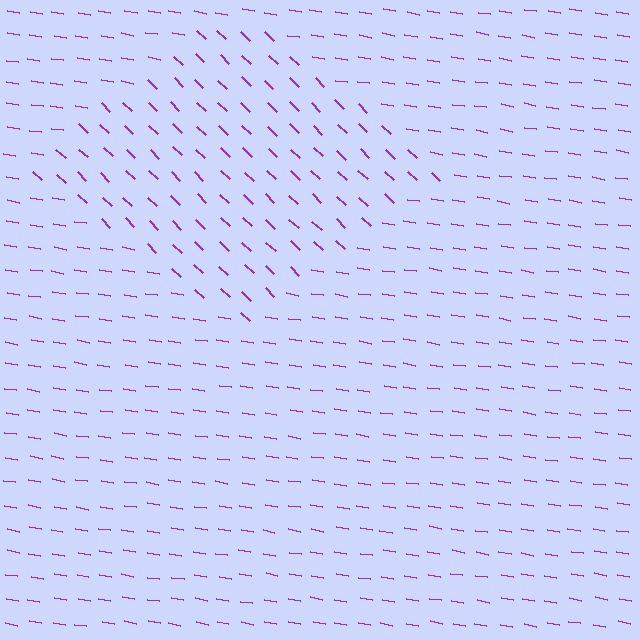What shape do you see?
I see a diamond.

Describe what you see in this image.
The image is filled with small purple line segments. A diamond region in the image has lines oriented differently from the surrounding lines, creating a visible texture boundary.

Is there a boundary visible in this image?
Yes, there is a texture boundary formed by a change in line orientation.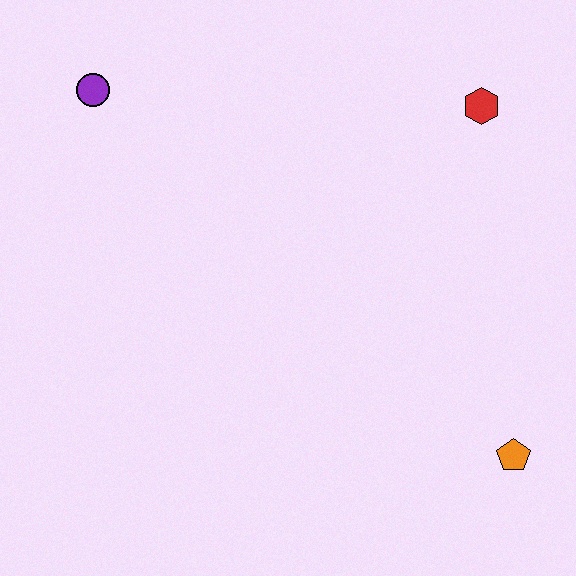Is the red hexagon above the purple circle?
No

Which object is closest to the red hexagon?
The orange pentagon is closest to the red hexagon.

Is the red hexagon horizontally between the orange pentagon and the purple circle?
Yes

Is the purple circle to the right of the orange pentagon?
No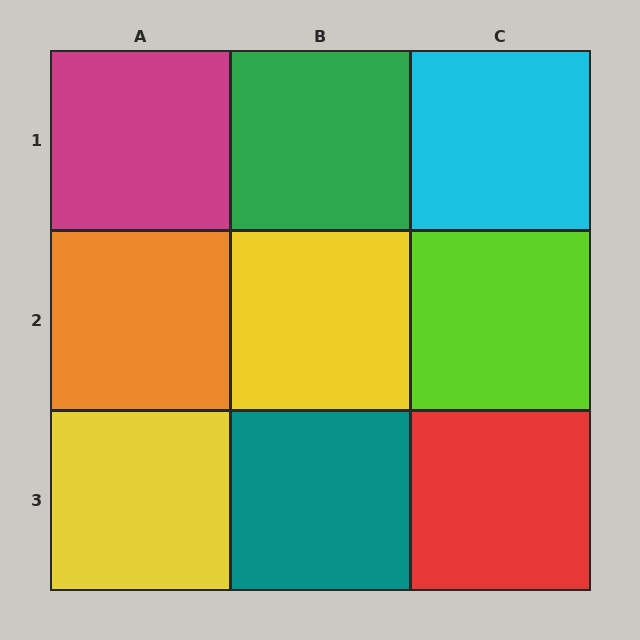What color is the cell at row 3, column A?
Yellow.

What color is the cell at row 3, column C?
Red.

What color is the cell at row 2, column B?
Yellow.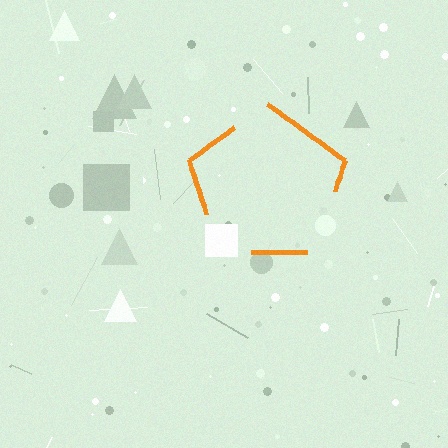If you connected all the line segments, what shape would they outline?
They would outline a pentagon.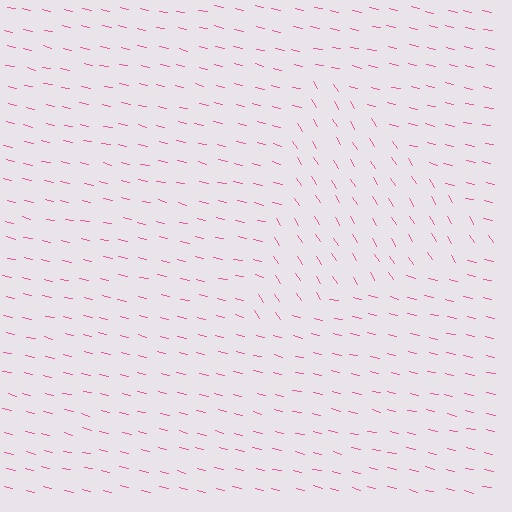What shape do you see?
I see a triangle.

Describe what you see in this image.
The image is filled with small pink line segments. A triangle region in the image has lines oriented differently from the surrounding lines, creating a visible texture boundary.